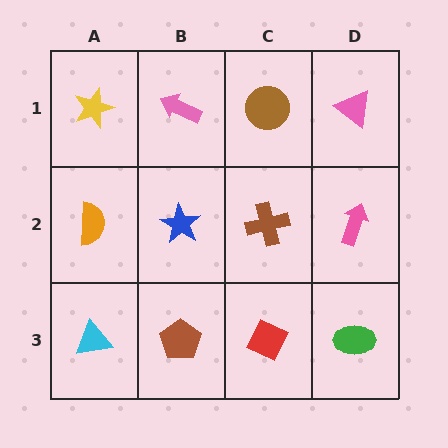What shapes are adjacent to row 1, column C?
A brown cross (row 2, column C), a pink arrow (row 1, column B), a pink triangle (row 1, column D).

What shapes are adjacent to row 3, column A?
An orange semicircle (row 2, column A), a brown pentagon (row 3, column B).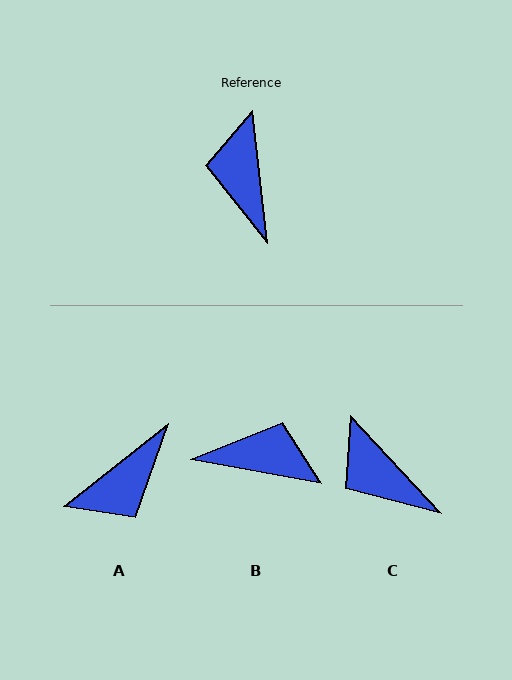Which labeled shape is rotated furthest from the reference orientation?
A, about 122 degrees away.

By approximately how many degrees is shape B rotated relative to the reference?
Approximately 107 degrees clockwise.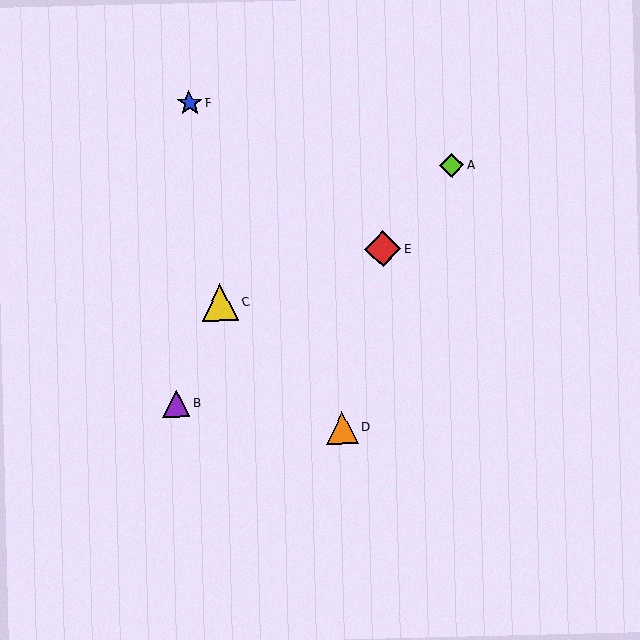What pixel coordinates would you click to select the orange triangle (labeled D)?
Click at (342, 428) to select the orange triangle D.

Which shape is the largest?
The yellow triangle (labeled C) is the largest.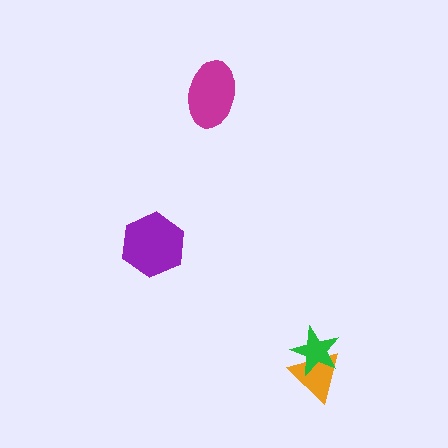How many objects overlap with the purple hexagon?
0 objects overlap with the purple hexagon.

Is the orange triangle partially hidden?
Yes, it is partially covered by another shape.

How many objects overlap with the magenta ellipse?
0 objects overlap with the magenta ellipse.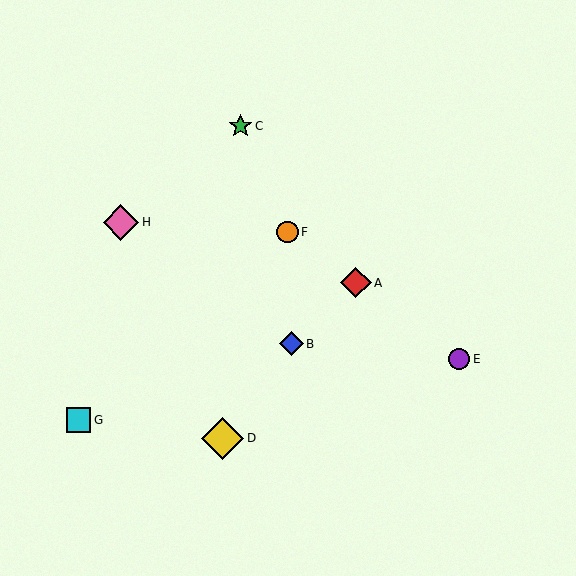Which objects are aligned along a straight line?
Objects A, E, F are aligned along a straight line.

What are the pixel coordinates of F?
Object F is at (288, 232).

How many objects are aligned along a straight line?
3 objects (A, E, F) are aligned along a straight line.